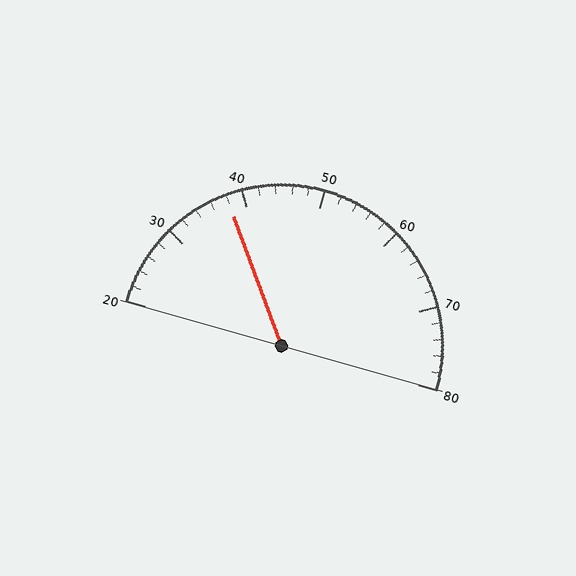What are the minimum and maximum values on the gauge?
The gauge ranges from 20 to 80.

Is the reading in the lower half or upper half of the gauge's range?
The reading is in the lower half of the range (20 to 80).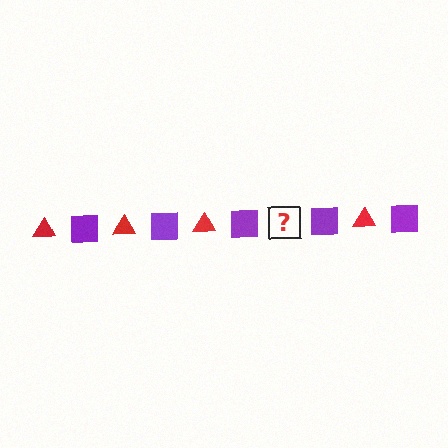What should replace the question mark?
The question mark should be replaced with a red triangle.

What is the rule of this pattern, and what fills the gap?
The rule is that the pattern alternates between red triangle and purple square. The gap should be filled with a red triangle.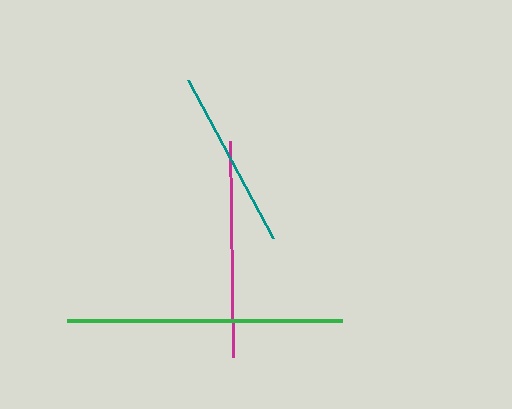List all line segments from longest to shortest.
From longest to shortest: green, magenta, teal.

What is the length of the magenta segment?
The magenta segment is approximately 216 pixels long.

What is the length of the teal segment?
The teal segment is approximately 180 pixels long.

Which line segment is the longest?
The green line is the longest at approximately 276 pixels.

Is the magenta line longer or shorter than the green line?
The green line is longer than the magenta line.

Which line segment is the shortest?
The teal line is the shortest at approximately 180 pixels.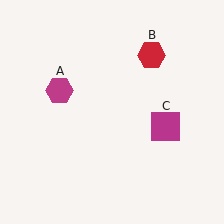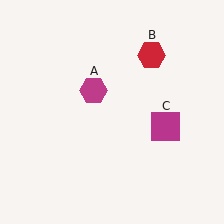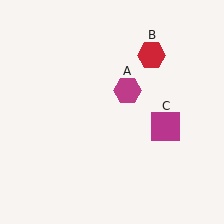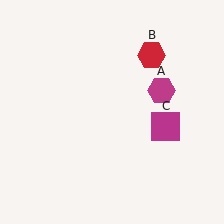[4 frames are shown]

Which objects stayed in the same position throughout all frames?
Red hexagon (object B) and magenta square (object C) remained stationary.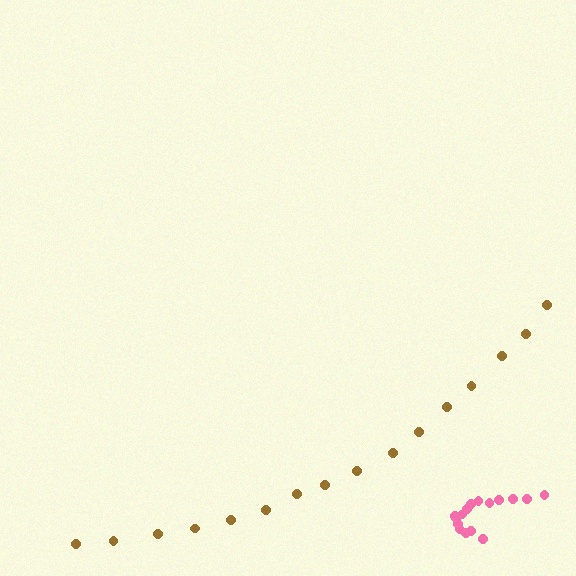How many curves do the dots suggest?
There are 2 distinct paths.